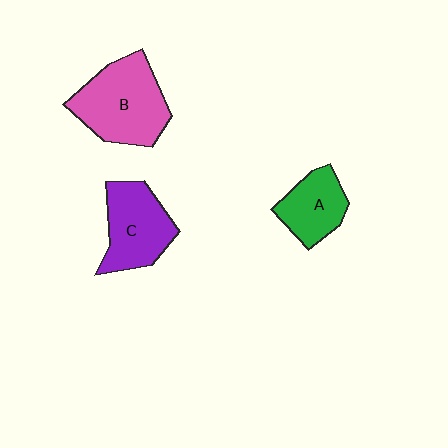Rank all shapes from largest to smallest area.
From largest to smallest: B (pink), C (purple), A (green).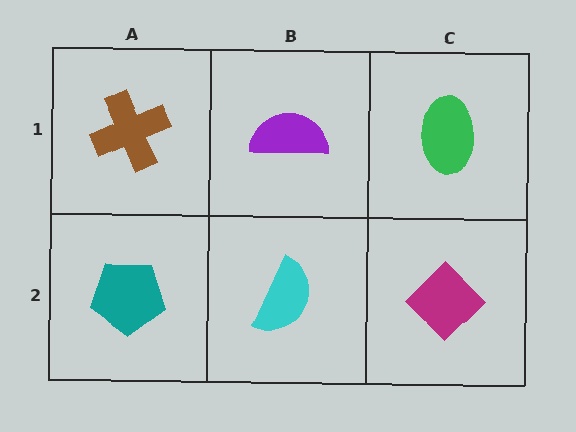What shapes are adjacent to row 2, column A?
A brown cross (row 1, column A), a cyan semicircle (row 2, column B).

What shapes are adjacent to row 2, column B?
A purple semicircle (row 1, column B), a teal pentagon (row 2, column A), a magenta diamond (row 2, column C).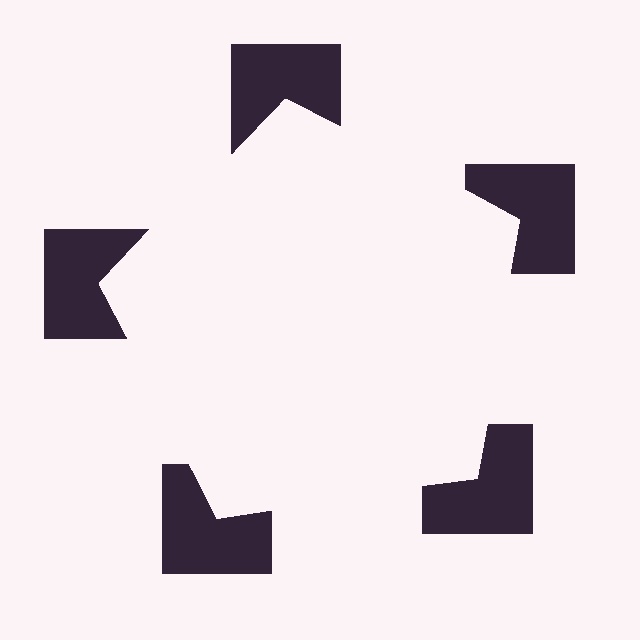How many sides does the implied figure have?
5 sides.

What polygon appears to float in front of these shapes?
An illusory pentagon — its edges are inferred from the aligned wedge cuts in the notched squares, not physically drawn.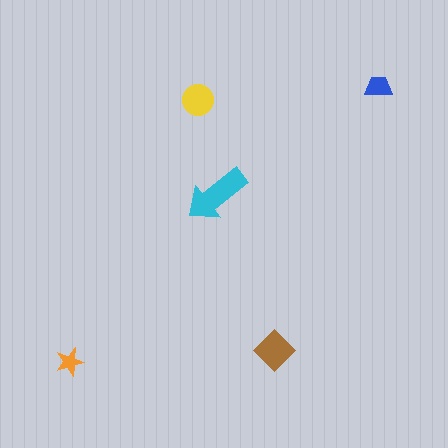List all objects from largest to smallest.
The cyan arrow, the brown diamond, the yellow circle, the blue trapezoid, the orange star.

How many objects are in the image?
There are 5 objects in the image.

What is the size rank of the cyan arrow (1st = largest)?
1st.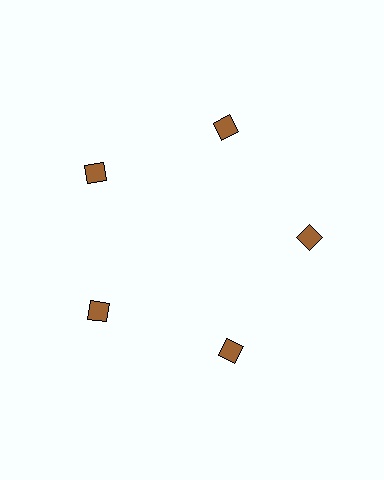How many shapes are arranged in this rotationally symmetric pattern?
There are 5 shapes, arranged in 5 groups of 1.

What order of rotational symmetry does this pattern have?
This pattern has 5-fold rotational symmetry.